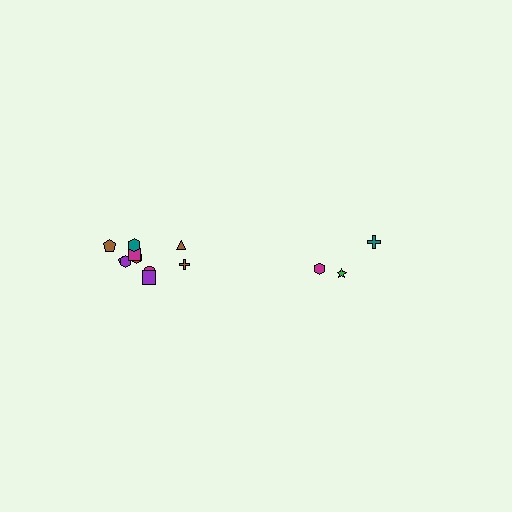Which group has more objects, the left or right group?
The left group.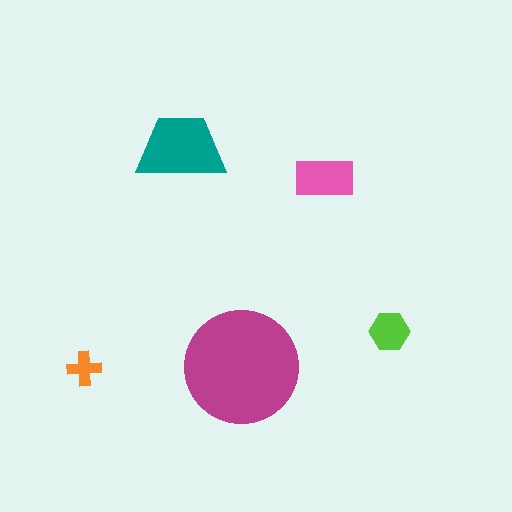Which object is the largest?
The magenta circle.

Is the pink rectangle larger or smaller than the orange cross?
Larger.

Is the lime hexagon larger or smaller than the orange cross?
Larger.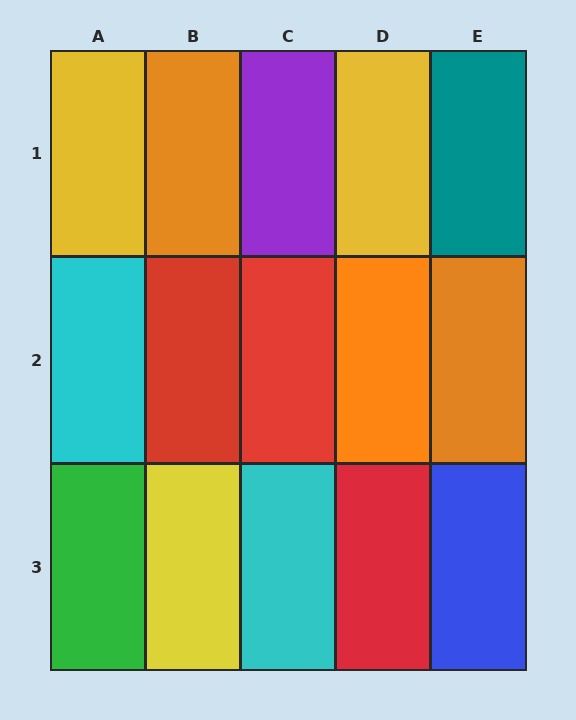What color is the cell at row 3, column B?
Yellow.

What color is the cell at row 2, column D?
Orange.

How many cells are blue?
1 cell is blue.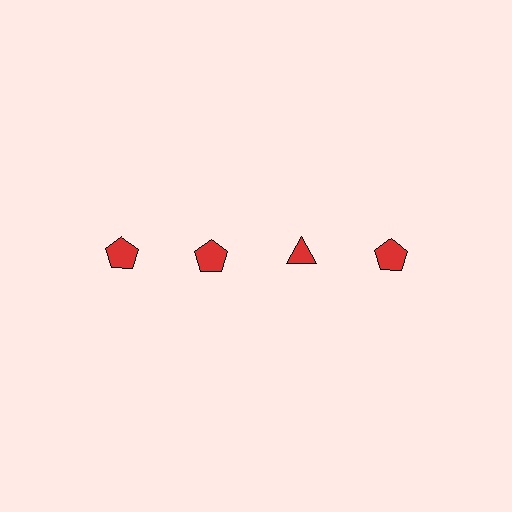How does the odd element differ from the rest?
It has a different shape: triangle instead of pentagon.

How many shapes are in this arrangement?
There are 4 shapes arranged in a grid pattern.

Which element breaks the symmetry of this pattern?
The red triangle in the top row, center column breaks the symmetry. All other shapes are red pentagons.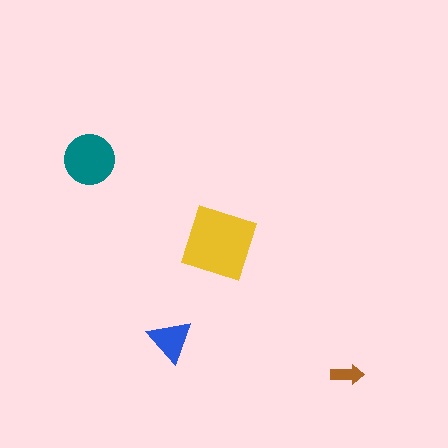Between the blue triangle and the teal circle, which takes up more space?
The teal circle.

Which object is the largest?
The yellow square.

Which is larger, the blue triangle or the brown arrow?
The blue triangle.